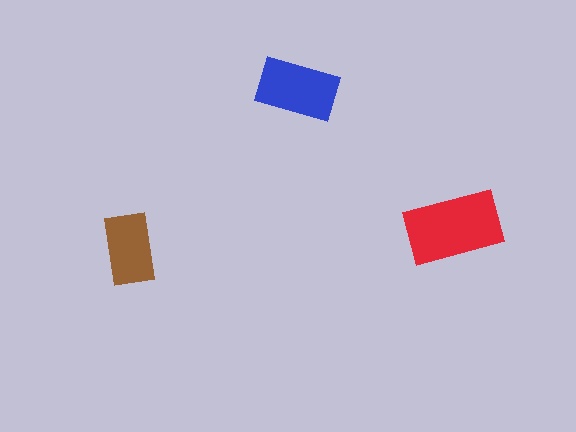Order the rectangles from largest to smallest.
the red one, the blue one, the brown one.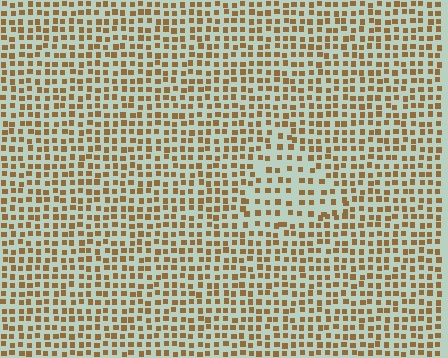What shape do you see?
I see a triangle.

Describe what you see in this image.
The image contains small brown elements arranged at two different densities. A triangle-shaped region is visible where the elements are less densely packed than the surrounding area.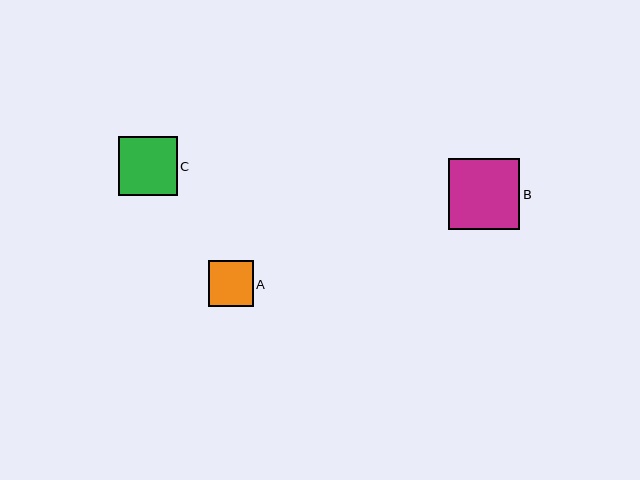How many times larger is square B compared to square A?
Square B is approximately 1.6 times the size of square A.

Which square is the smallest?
Square A is the smallest with a size of approximately 45 pixels.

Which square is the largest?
Square B is the largest with a size of approximately 71 pixels.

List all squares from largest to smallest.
From largest to smallest: B, C, A.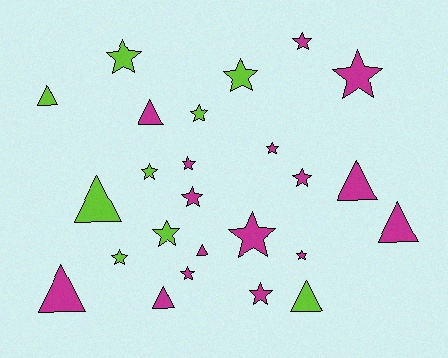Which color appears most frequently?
Magenta, with 16 objects.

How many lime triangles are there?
There are 3 lime triangles.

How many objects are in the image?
There are 25 objects.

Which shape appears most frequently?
Star, with 16 objects.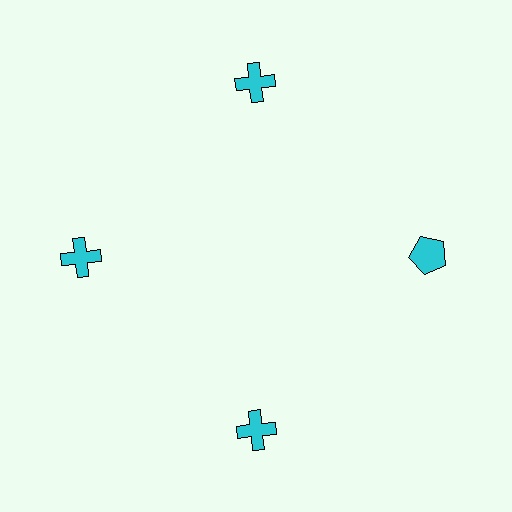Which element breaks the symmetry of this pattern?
The cyan pentagon at roughly the 3 o'clock position breaks the symmetry. All other shapes are cyan crosses.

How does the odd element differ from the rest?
It has a different shape: pentagon instead of cross.